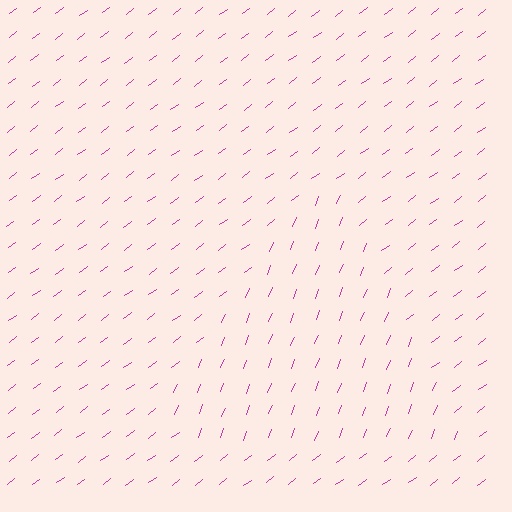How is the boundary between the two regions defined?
The boundary is defined purely by a change in line orientation (approximately 31 degrees difference). All lines are the same color and thickness.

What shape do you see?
I see a triangle.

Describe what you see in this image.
The image is filled with small magenta line segments. A triangle region in the image has lines oriented differently from the surrounding lines, creating a visible texture boundary.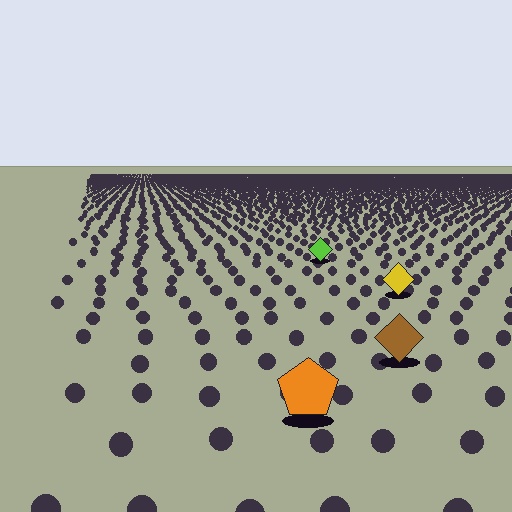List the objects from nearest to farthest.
From nearest to farthest: the orange pentagon, the brown diamond, the yellow diamond, the lime diamond.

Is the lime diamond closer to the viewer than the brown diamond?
No. The brown diamond is closer — you can tell from the texture gradient: the ground texture is coarser near it.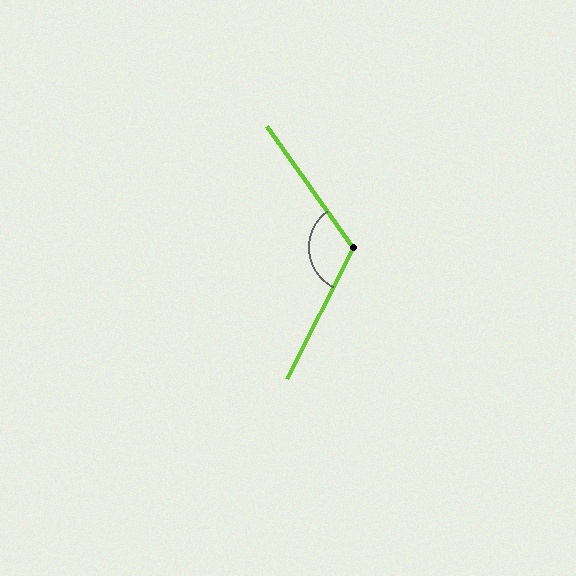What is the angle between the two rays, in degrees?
Approximately 118 degrees.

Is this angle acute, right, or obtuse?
It is obtuse.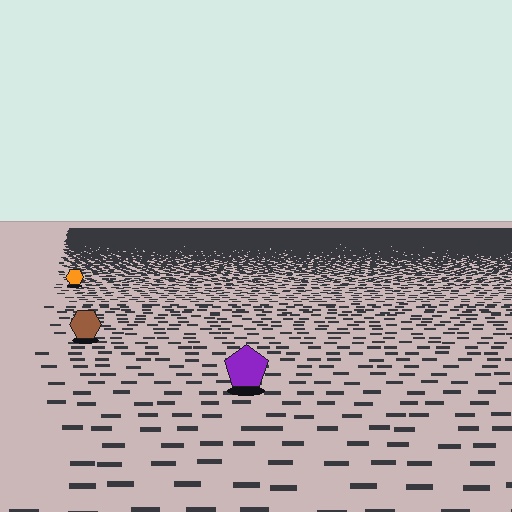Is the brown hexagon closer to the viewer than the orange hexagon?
Yes. The brown hexagon is closer — you can tell from the texture gradient: the ground texture is coarser near it.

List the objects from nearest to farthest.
From nearest to farthest: the purple pentagon, the brown hexagon, the orange hexagon.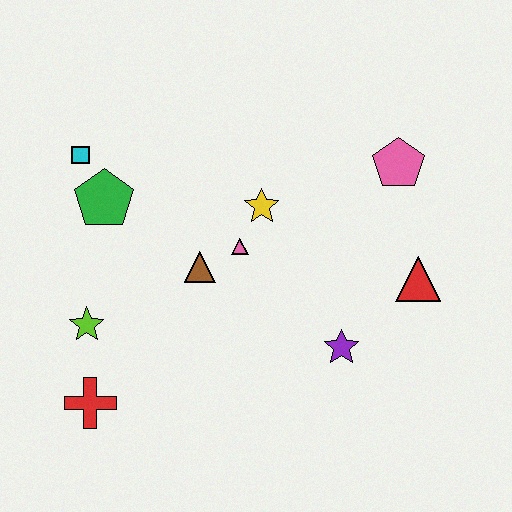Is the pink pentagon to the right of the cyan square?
Yes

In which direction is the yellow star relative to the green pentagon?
The yellow star is to the right of the green pentagon.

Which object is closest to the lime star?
The red cross is closest to the lime star.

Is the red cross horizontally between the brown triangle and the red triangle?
No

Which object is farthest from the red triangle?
The cyan square is farthest from the red triangle.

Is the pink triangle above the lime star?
Yes